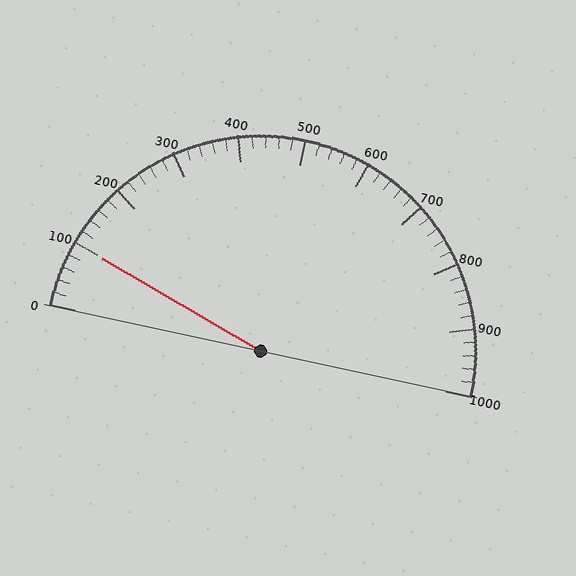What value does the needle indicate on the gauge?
The needle indicates approximately 100.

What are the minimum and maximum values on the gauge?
The gauge ranges from 0 to 1000.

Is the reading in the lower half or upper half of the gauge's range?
The reading is in the lower half of the range (0 to 1000).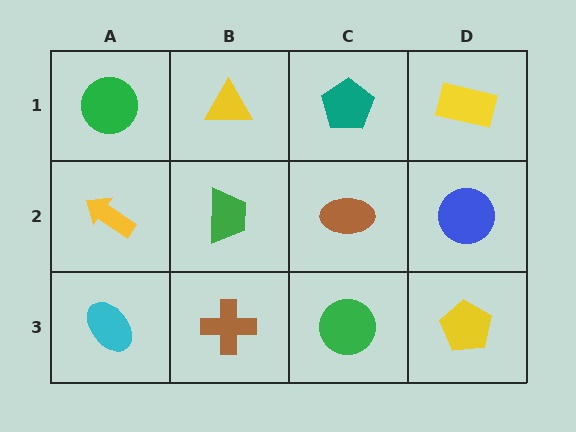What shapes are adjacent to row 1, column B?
A green trapezoid (row 2, column B), a green circle (row 1, column A), a teal pentagon (row 1, column C).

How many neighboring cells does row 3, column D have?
2.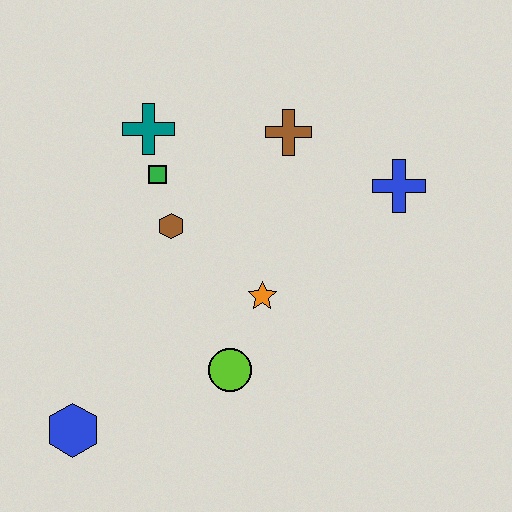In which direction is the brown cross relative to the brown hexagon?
The brown cross is to the right of the brown hexagon.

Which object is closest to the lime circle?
The orange star is closest to the lime circle.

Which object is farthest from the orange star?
The blue hexagon is farthest from the orange star.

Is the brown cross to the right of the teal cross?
Yes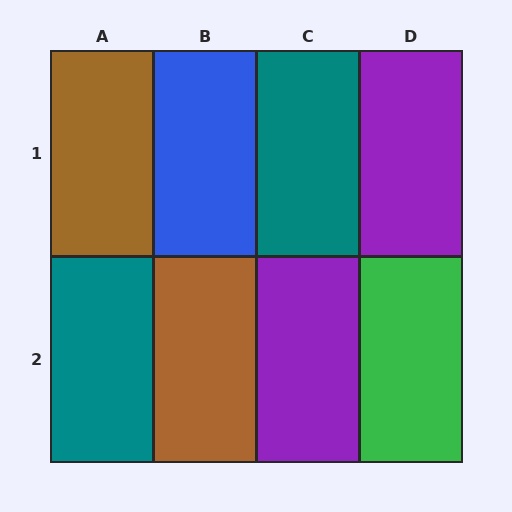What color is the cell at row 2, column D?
Green.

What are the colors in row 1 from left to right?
Brown, blue, teal, purple.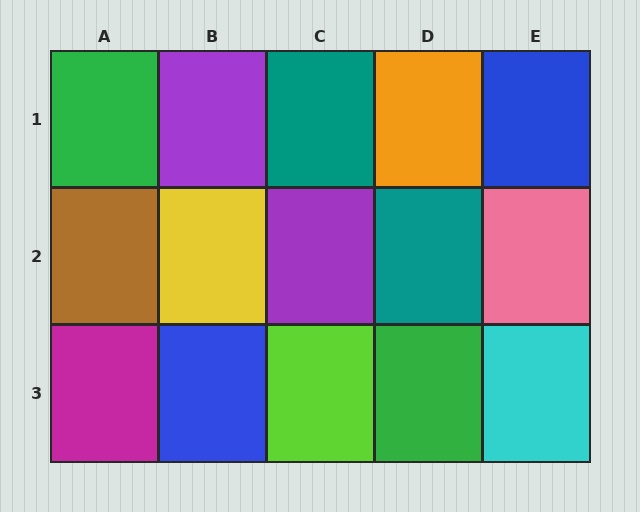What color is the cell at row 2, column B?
Yellow.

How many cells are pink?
1 cell is pink.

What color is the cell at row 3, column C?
Lime.